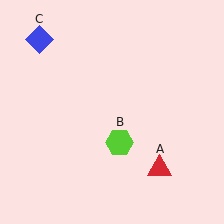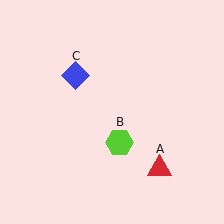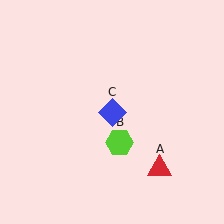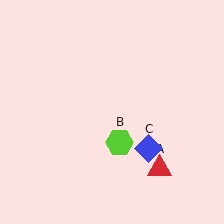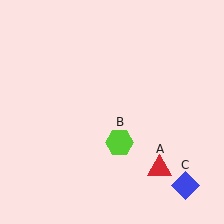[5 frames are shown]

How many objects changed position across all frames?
1 object changed position: blue diamond (object C).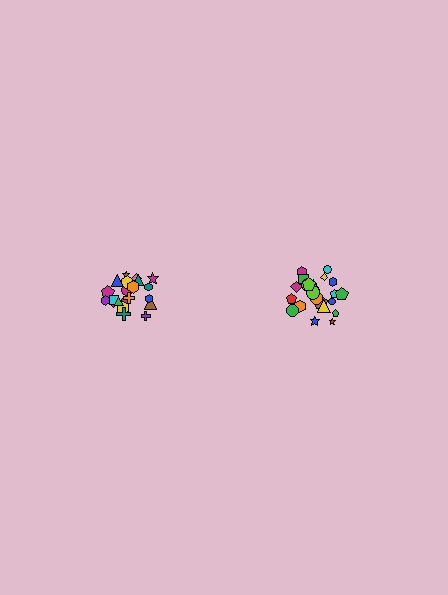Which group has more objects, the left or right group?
The right group.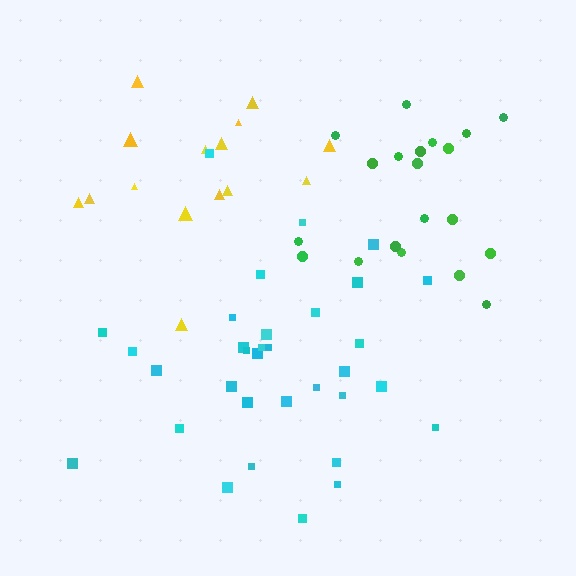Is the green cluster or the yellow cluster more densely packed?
Green.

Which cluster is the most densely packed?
Cyan.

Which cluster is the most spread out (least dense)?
Yellow.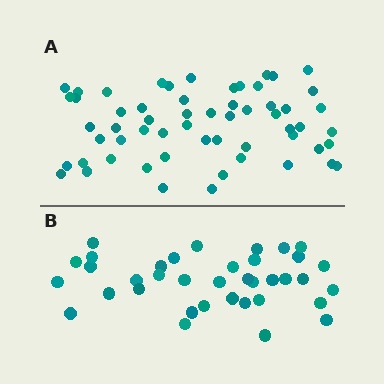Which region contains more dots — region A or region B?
Region A (the top region) has more dots.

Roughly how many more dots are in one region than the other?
Region A has approximately 20 more dots than region B.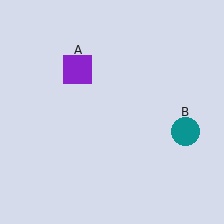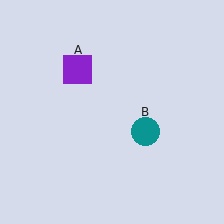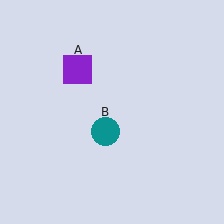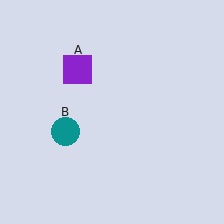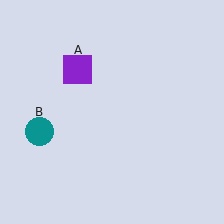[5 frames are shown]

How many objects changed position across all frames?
1 object changed position: teal circle (object B).